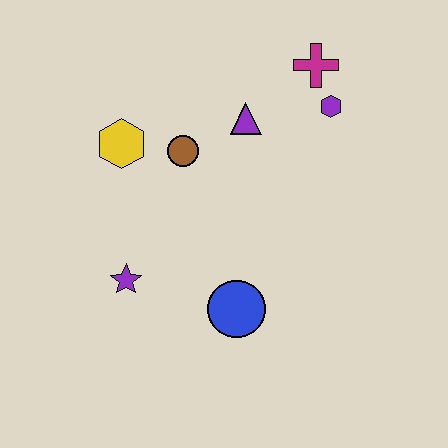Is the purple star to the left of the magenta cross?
Yes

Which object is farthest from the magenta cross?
The purple star is farthest from the magenta cross.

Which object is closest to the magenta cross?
The purple hexagon is closest to the magenta cross.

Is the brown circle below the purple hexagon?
Yes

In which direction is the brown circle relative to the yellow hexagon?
The brown circle is to the right of the yellow hexagon.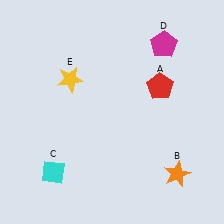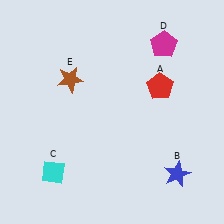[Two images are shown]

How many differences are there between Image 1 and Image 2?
There are 2 differences between the two images.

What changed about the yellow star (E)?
In Image 1, E is yellow. In Image 2, it changed to brown.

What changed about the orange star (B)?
In Image 1, B is orange. In Image 2, it changed to blue.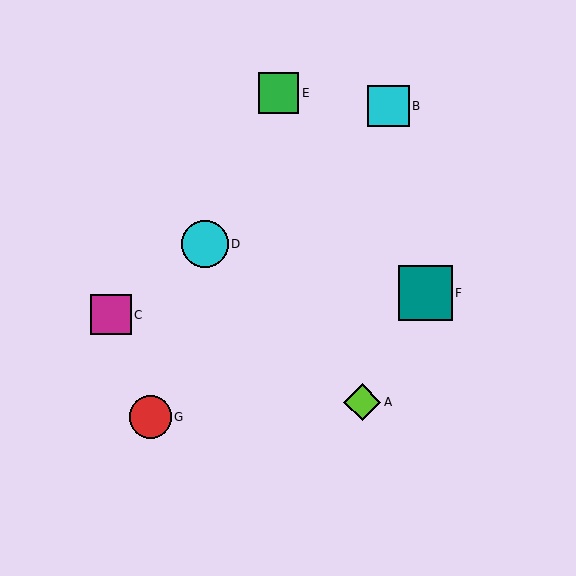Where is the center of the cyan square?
The center of the cyan square is at (389, 106).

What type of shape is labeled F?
Shape F is a teal square.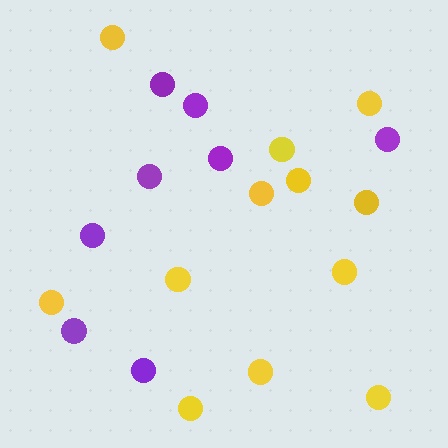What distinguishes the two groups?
There are 2 groups: one group of purple circles (8) and one group of yellow circles (12).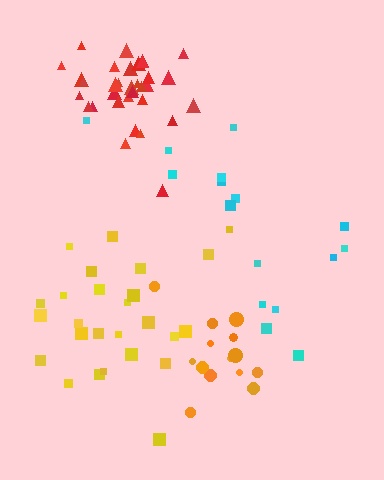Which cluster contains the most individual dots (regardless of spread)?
Red (33).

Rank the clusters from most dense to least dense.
red, orange, yellow, cyan.